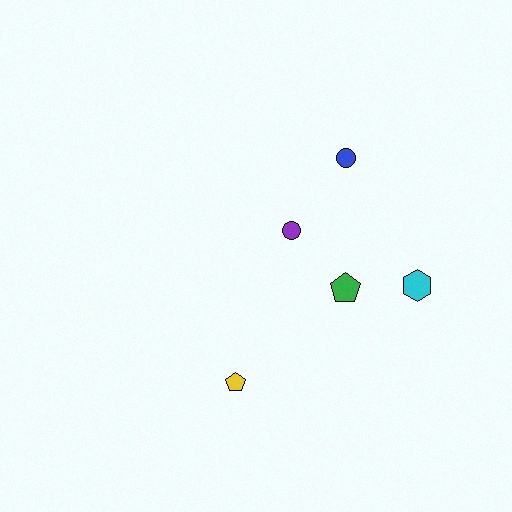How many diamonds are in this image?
There are no diamonds.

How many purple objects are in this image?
There is 1 purple object.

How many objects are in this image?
There are 5 objects.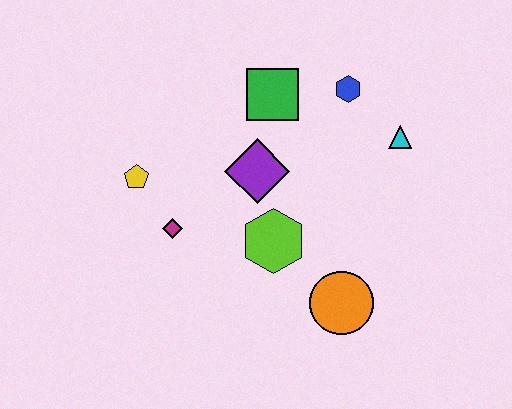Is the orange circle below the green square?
Yes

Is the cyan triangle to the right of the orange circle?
Yes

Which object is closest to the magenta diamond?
The yellow pentagon is closest to the magenta diamond.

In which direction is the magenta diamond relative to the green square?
The magenta diamond is below the green square.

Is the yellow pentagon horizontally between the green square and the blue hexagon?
No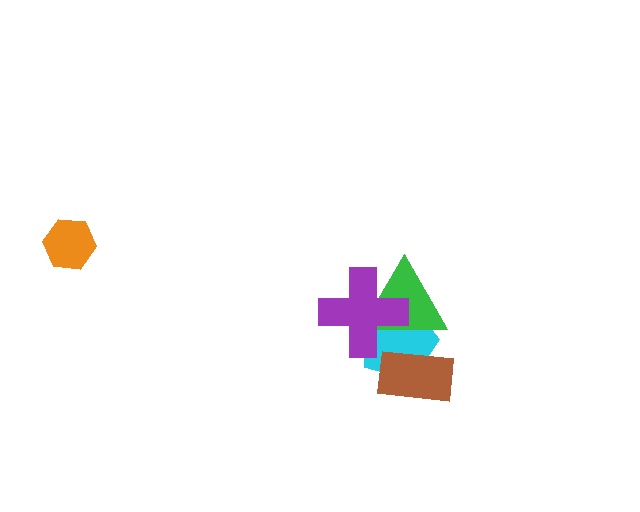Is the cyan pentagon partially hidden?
Yes, it is partially covered by another shape.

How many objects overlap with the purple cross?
2 objects overlap with the purple cross.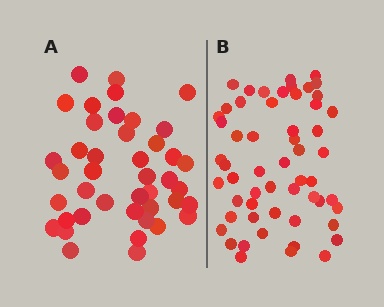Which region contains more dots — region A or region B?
Region B (the right region) has more dots.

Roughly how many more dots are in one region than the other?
Region B has approximately 15 more dots than region A.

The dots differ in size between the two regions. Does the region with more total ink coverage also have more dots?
No. Region A has more total ink coverage because its dots are larger, but region B actually contains more individual dots. Total area can be misleading — the number of items is what matters here.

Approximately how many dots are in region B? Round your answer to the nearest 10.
About 60 dots. (The exact count is 56, which rounds to 60.)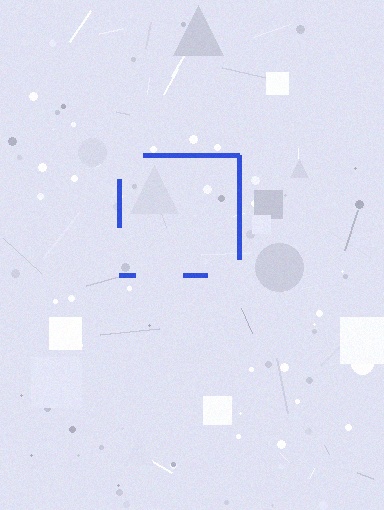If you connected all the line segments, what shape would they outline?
They would outline a square.